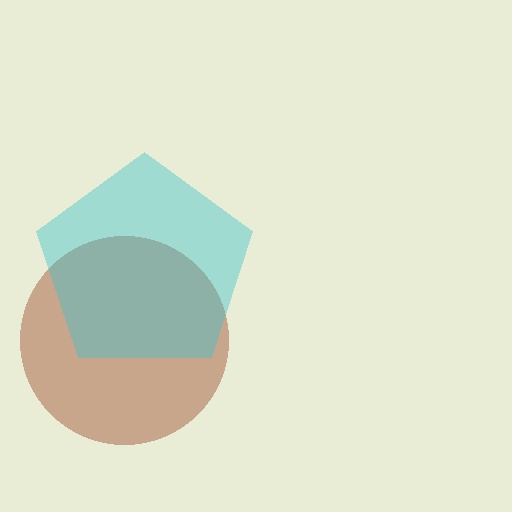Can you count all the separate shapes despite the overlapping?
Yes, there are 2 separate shapes.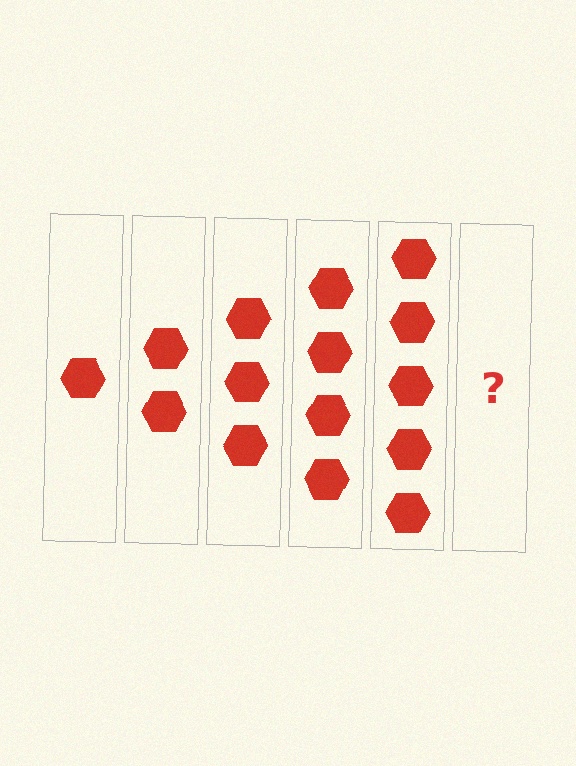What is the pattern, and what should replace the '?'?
The pattern is that each step adds one more hexagon. The '?' should be 6 hexagons.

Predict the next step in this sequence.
The next step is 6 hexagons.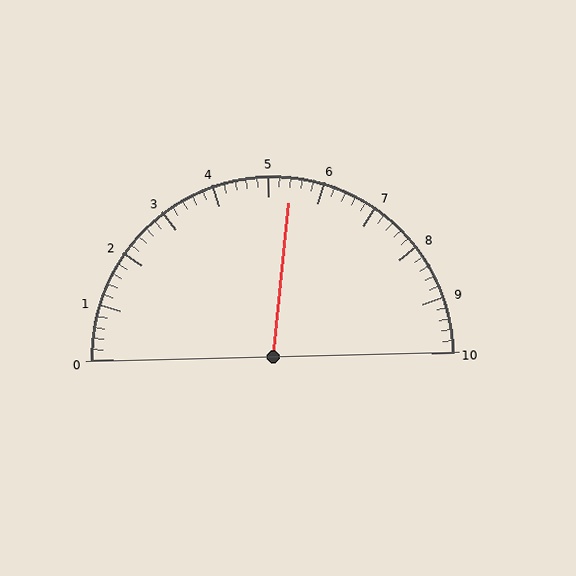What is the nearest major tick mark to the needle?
The nearest major tick mark is 5.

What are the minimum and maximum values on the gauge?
The gauge ranges from 0 to 10.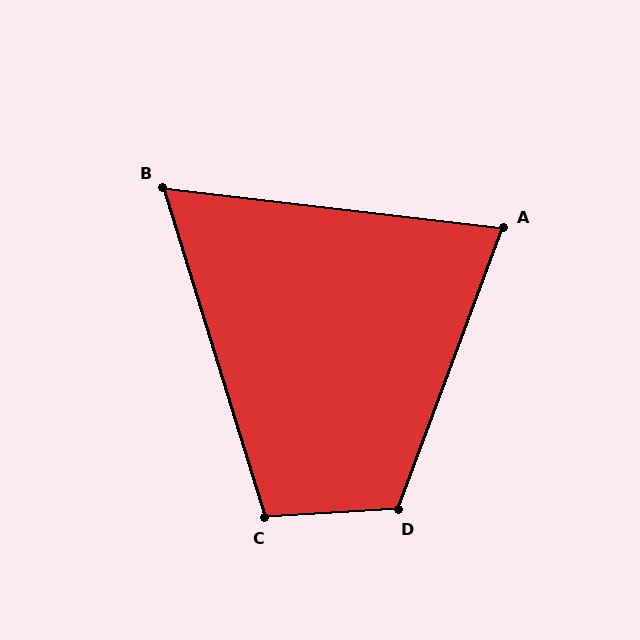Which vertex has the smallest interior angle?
B, at approximately 66 degrees.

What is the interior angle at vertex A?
Approximately 76 degrees (acute).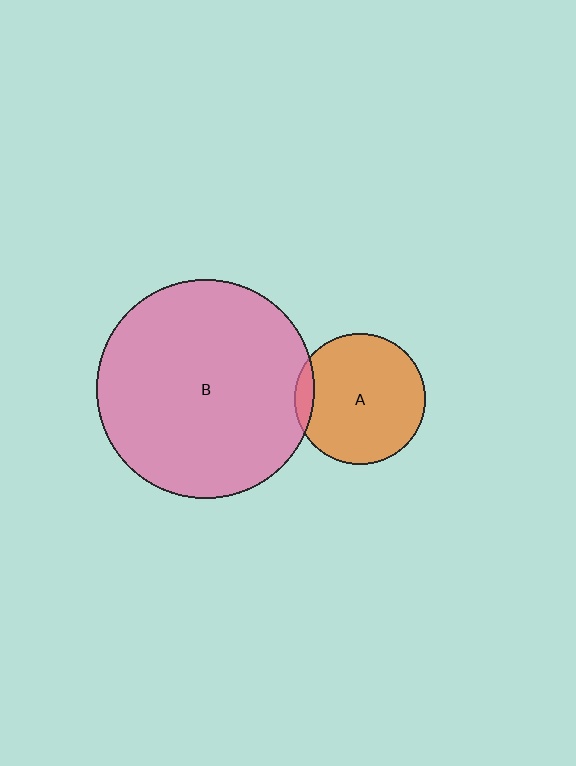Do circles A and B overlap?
Yes.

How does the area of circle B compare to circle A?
Approximately 2.8 times.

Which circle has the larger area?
Circle B (pink).